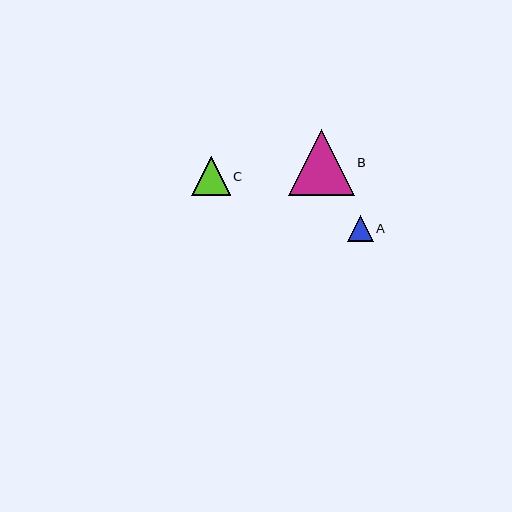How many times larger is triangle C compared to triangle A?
Triangle C is approximately 1.5 times the size of triangle A.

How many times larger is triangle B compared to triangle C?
Triangle B is approximately 1.7 times the size of triangle C.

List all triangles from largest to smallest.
From largest to smallest: B, C, A.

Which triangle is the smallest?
Triangle A is the smallest with a size of approximately 26 pixels.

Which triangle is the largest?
Triangle B is the largest with a size of approximately 66 pixels.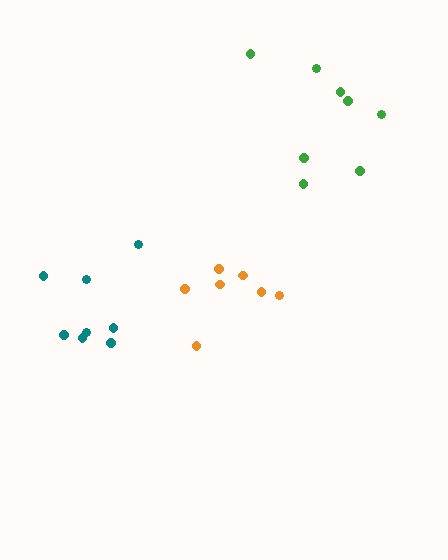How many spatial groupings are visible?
There are 3 spatial groupings.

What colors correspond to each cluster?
The clusters are colored: teal, green, orange.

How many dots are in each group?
Group 1: 8 dots, Group 2: 8 dots, Group 3: 7 dots (23 total).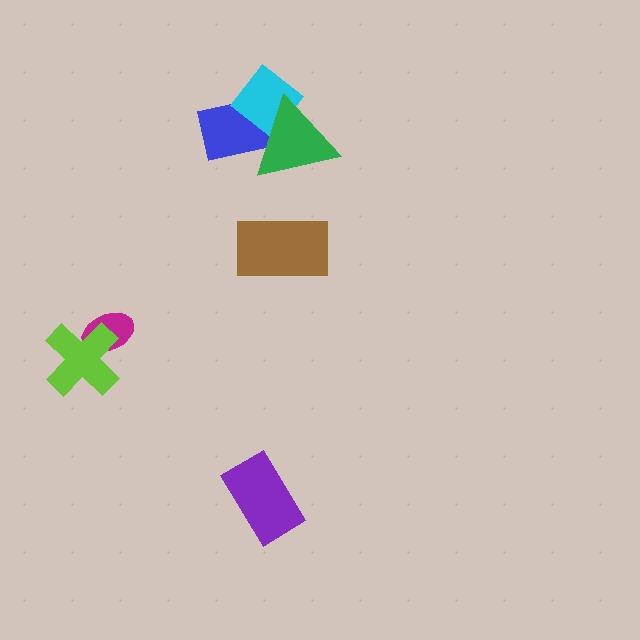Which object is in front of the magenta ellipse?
The lime cross is in front of the magenta ellipse.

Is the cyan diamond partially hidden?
Yes, it is partially covered by another shape.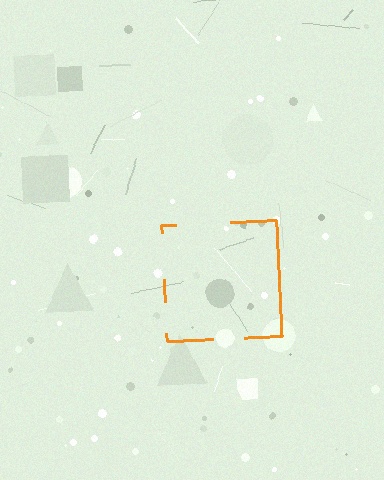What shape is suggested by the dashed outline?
The dashed outline suggests a square.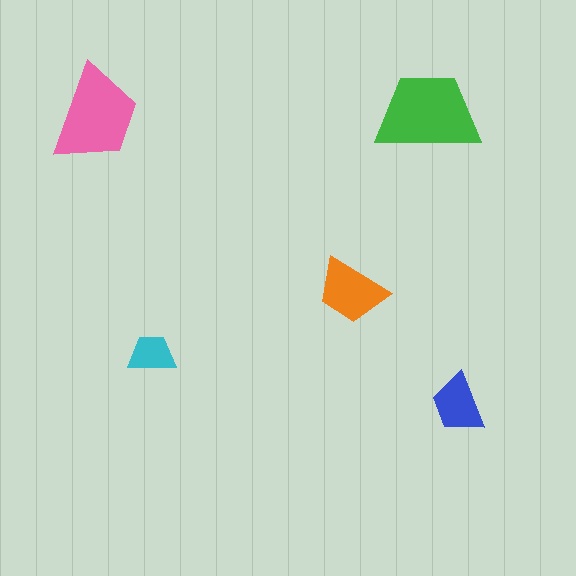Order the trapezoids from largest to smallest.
the green one, the pink one, the orange one, the blue one, the cyan one.